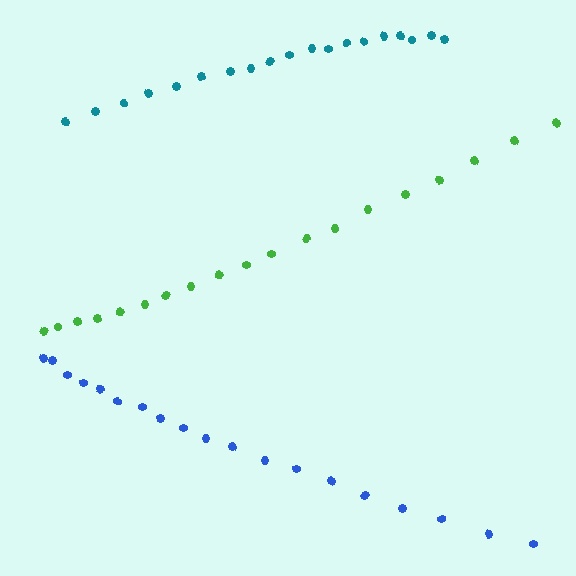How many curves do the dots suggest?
There are 3 distinct paths.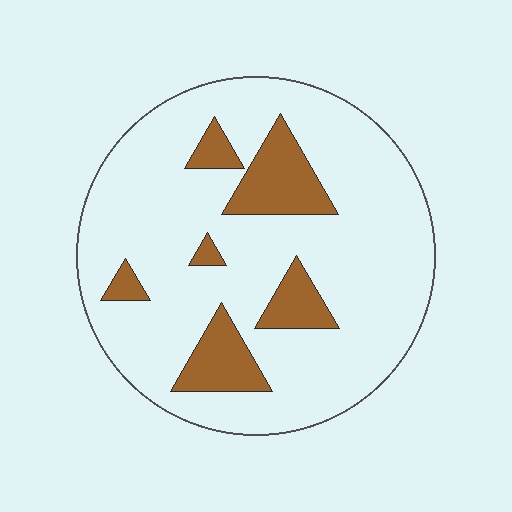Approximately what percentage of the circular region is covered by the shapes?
Approximately 15%.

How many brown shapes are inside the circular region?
6.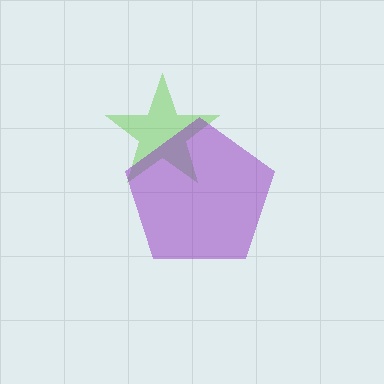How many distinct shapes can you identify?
There are 2 distinct shapes: a lime star, a purple pentagon.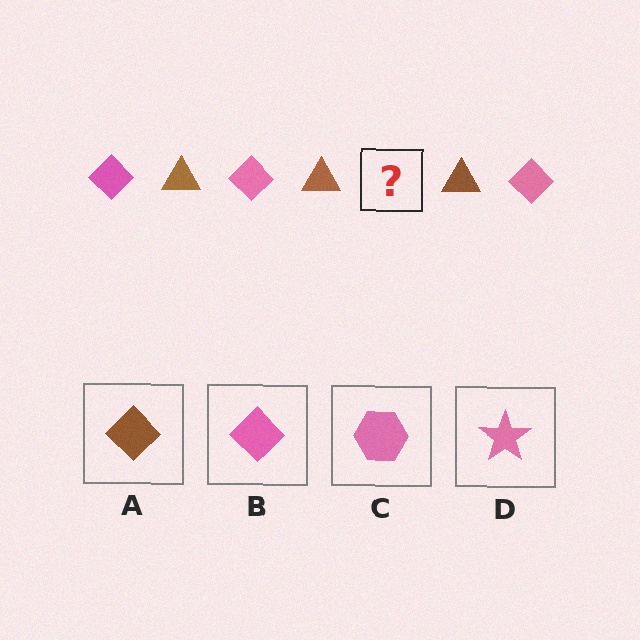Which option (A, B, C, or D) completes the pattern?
B.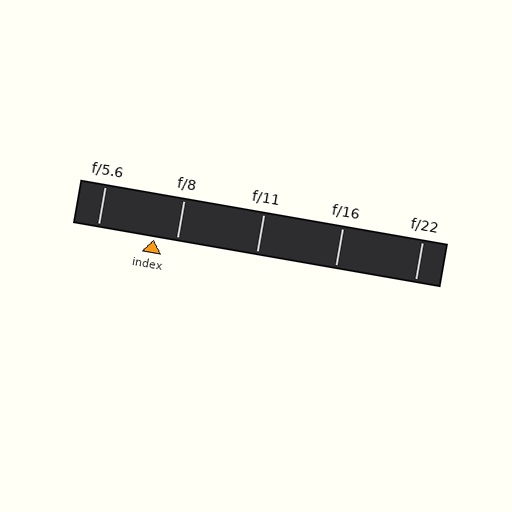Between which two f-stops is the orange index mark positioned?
The index mark is between f/5.6 and f/8.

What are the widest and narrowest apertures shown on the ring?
The widest aperture shown is f/5.6 and the narrowest is f/22.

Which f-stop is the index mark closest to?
The index mark is closest to f/8.